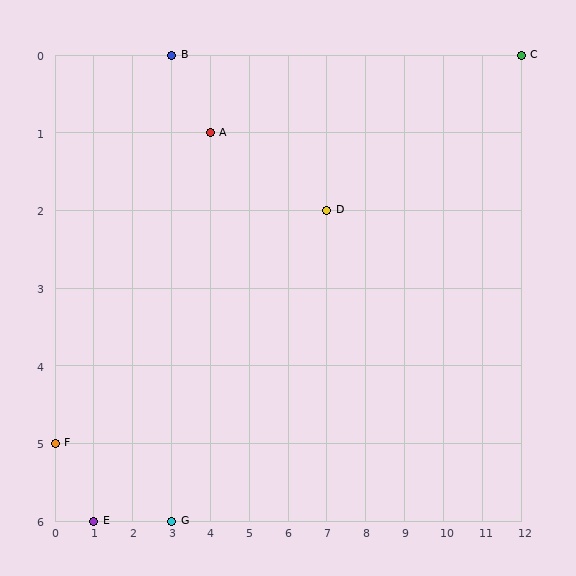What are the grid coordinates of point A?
Point A is at grid coordinates (4, 1).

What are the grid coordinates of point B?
Point B is at grid coordinates (3, 0).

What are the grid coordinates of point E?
Point E is at grid coordinates (1, 6).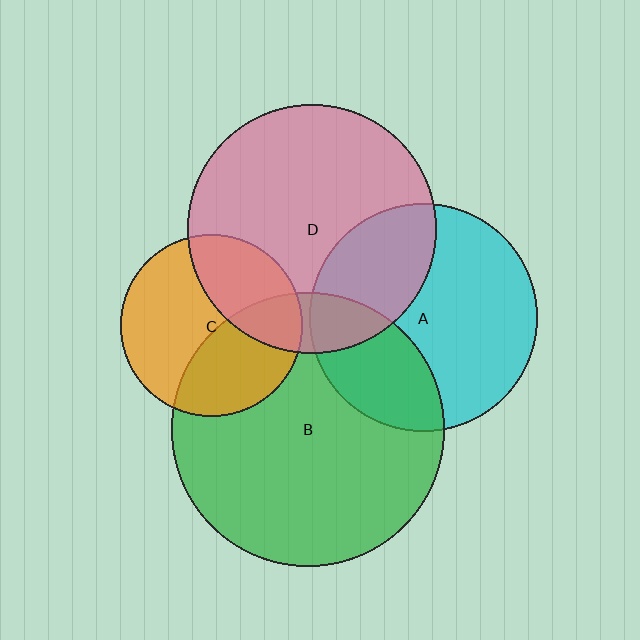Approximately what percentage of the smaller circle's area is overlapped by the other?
Approximately 30%.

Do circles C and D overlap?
Yes.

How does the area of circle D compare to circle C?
Approximately 1.9 times.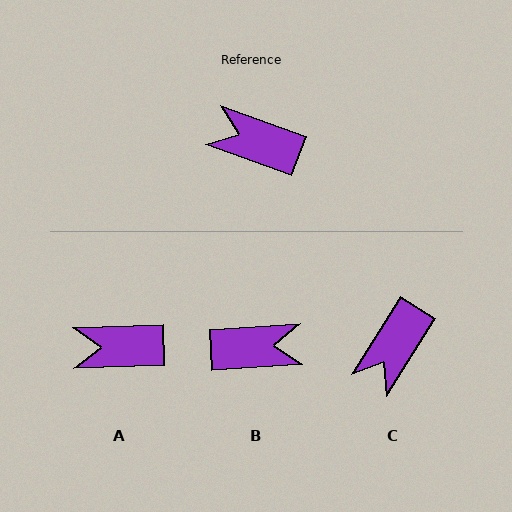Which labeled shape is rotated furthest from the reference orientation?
B, about 156 degrees away.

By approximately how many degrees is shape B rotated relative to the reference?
Approximately 156 degrees clockwise.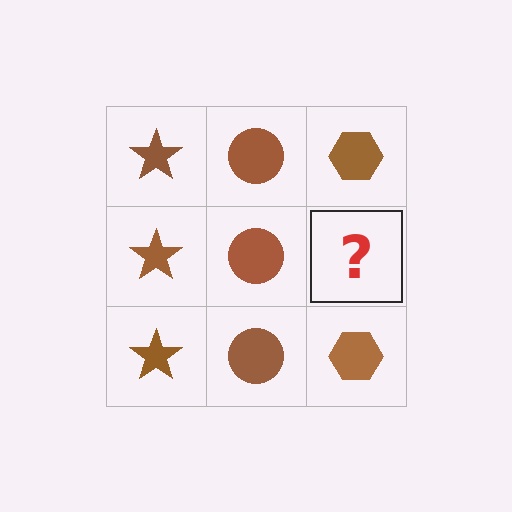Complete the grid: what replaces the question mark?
The question mark should be replaced with a brown hexagon.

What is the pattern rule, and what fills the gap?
The rule is that each column has a consistent shape. The gap should be filled with a brown hexagon.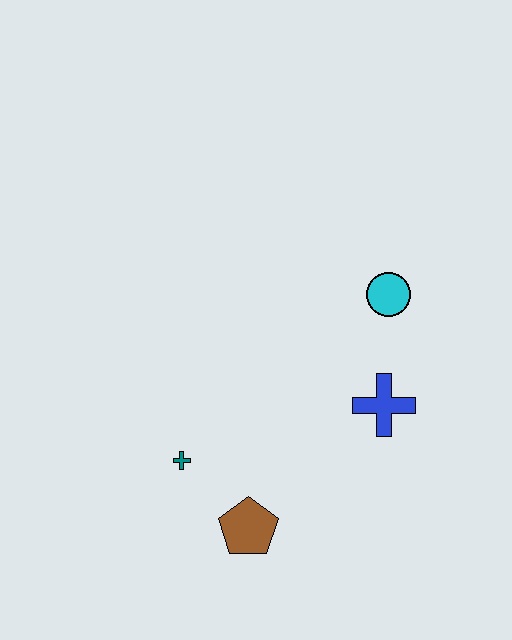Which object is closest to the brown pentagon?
The teal cross is closest to the brown pentagon.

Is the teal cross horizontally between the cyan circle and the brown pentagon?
No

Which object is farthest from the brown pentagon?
The cyan circle is farthest from the brown pentagon.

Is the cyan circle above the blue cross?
Yes